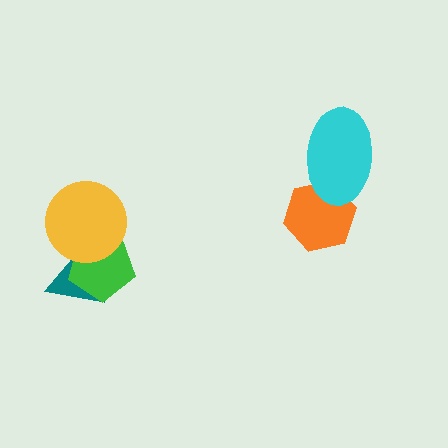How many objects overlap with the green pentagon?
2 objects overlap with the green pentagon.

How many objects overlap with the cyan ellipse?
1 object overlaps with the cyan ellipse.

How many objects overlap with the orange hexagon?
1 object overlaps with the orange hexagon.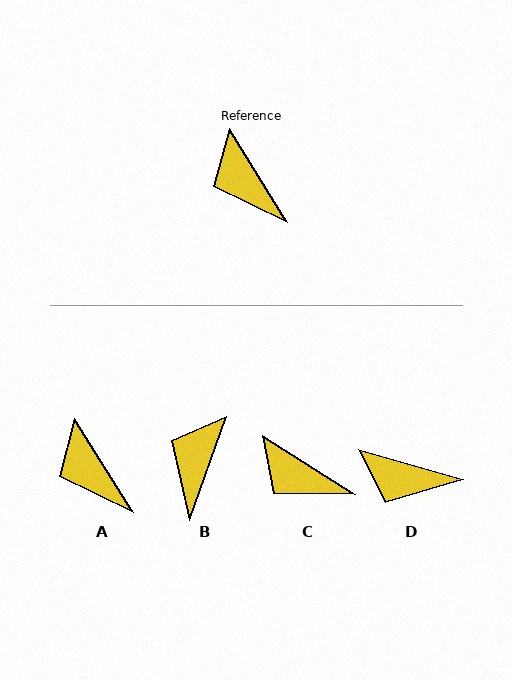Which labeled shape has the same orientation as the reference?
A.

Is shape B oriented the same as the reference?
No, it is off by about 52 degrees.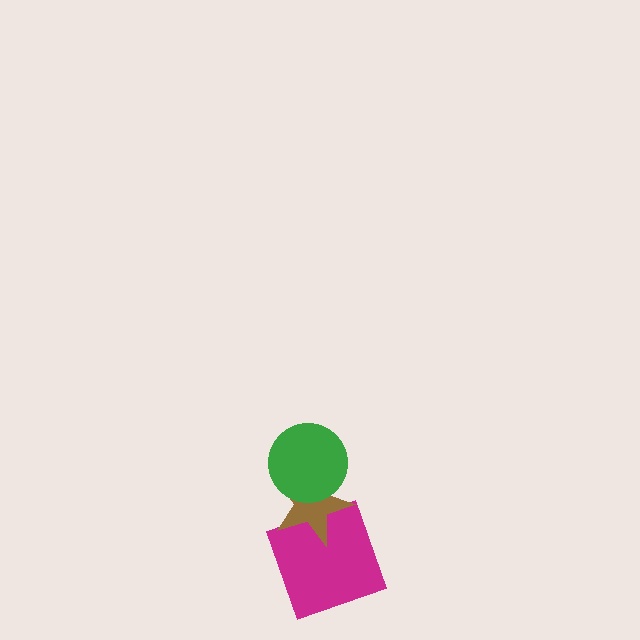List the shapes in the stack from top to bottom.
From top to bottom: the green circle, the brown star, the magenta square.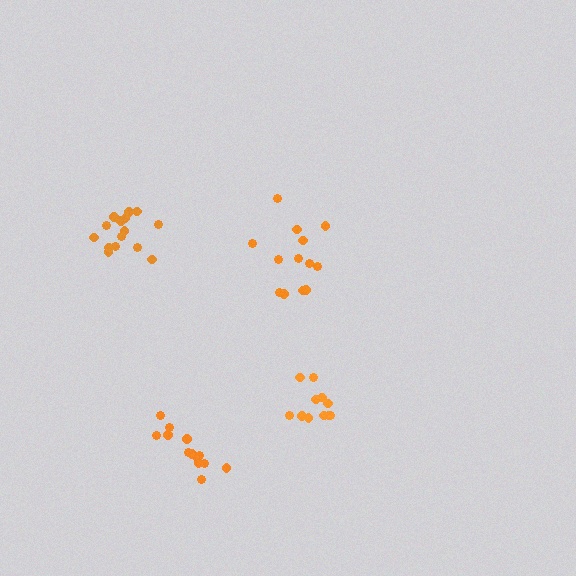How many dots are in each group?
Group 1: 13 dots, Group 2: 11 dots, Group 3: 13 dots, Group 4: 15 dots (52 total).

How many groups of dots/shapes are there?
There are 4 groups.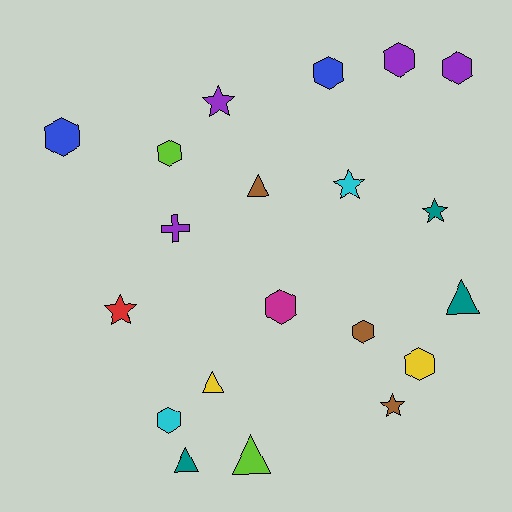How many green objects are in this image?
There are no green objects.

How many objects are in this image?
There are 20 objects.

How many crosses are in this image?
There is 1 cross.